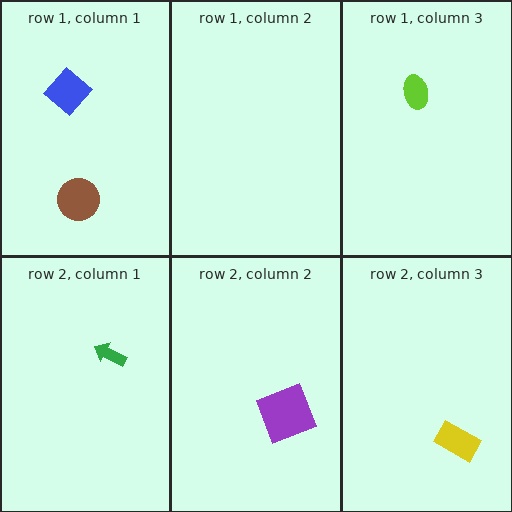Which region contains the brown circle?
The row 1, column 1 region.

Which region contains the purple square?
The row 2, column 2 region.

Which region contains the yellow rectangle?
The row 2, column 3 region.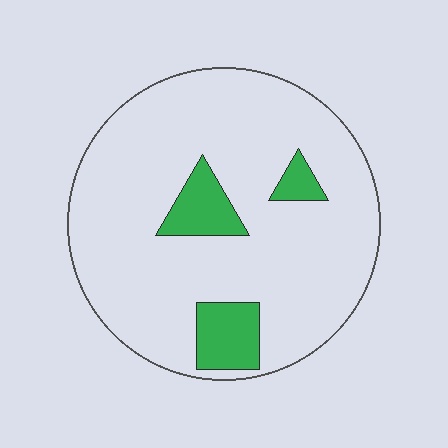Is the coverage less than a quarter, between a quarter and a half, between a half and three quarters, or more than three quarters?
Less than a quarter.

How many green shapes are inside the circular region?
3.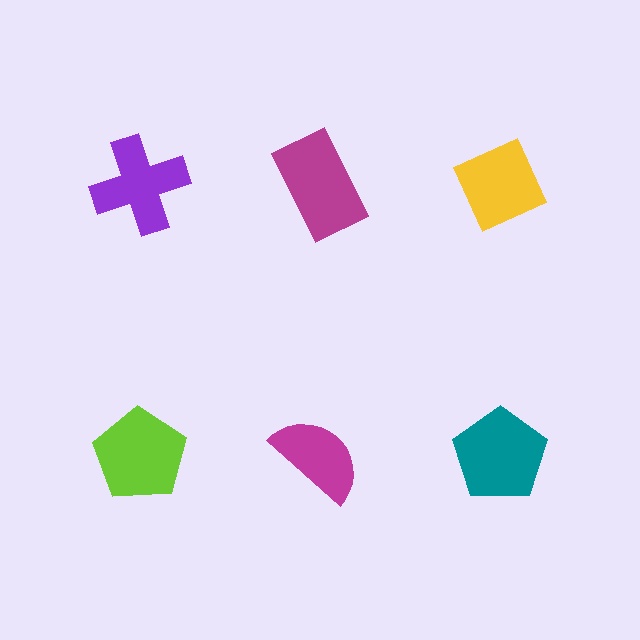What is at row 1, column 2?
A magenta rectangle.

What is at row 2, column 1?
A lime pentagon.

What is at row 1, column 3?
A yellow diamond.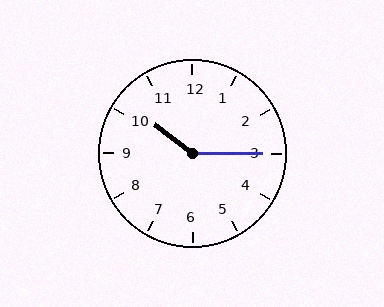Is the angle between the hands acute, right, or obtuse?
It is obtuse.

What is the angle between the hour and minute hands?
Approximately 142 degrees.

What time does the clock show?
10:15.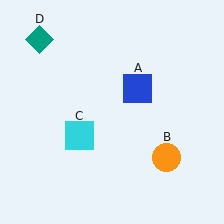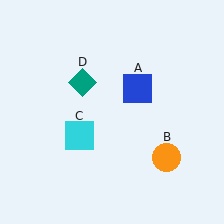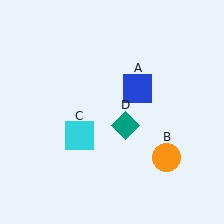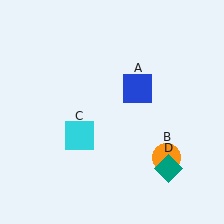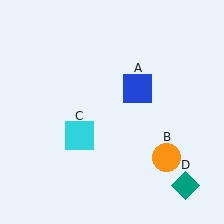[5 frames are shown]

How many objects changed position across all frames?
1 object changed position: teal diamond (object D).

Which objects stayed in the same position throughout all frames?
Blue square (object A) and orange circle (object B) and cyan square (object C) remained stationary.